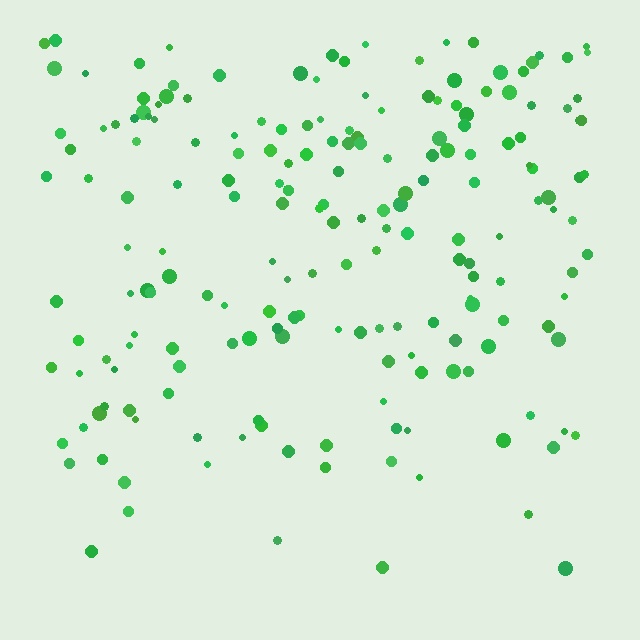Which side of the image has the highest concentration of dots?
The top.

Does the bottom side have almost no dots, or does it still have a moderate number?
Still a moderate number, just noticeably fewer than the top.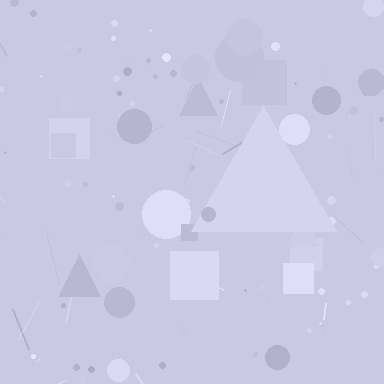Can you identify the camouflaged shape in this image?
The camouflaged shape is a triangle.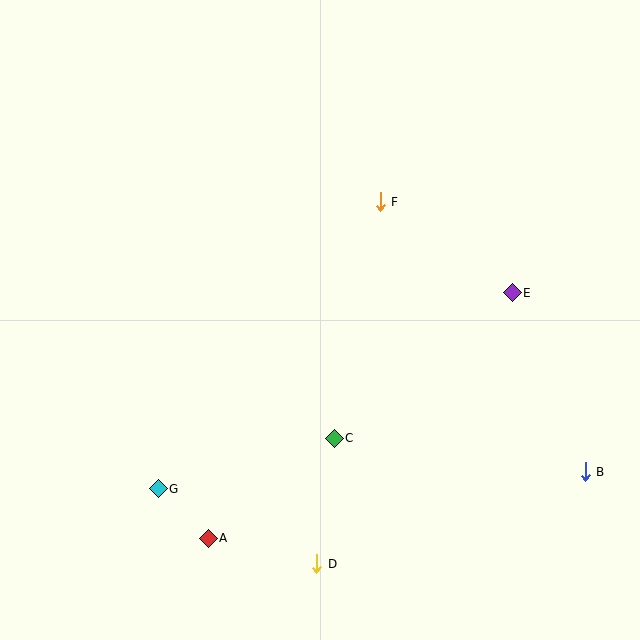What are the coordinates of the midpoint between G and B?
The midpoint between G and B is at (372, 480).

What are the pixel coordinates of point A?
Point A is at (208, 538).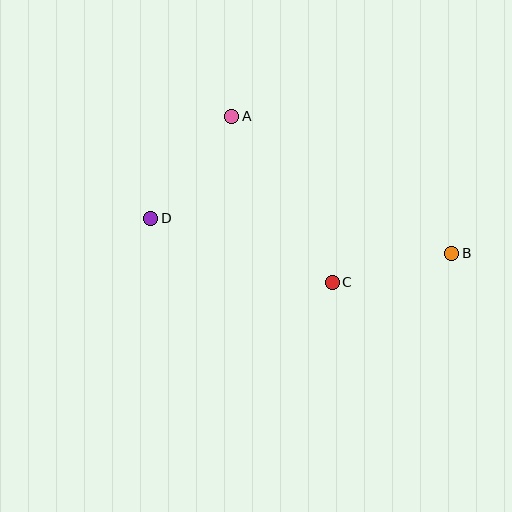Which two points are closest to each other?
Points B and C are closest to each other.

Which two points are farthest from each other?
Points B and D are farthest from each other.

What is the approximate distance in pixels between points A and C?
The distance between A and C is approximately 194 pixels.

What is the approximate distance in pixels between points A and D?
The distance between A and D is approximately 130 pixels.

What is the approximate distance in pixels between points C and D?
The distance between C and D is approximately 193 pixels.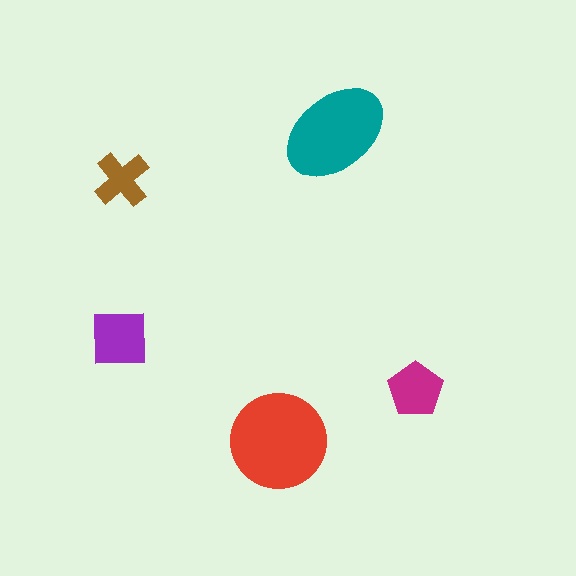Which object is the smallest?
The brown cross.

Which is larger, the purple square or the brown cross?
The purple square.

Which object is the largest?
The red circle.